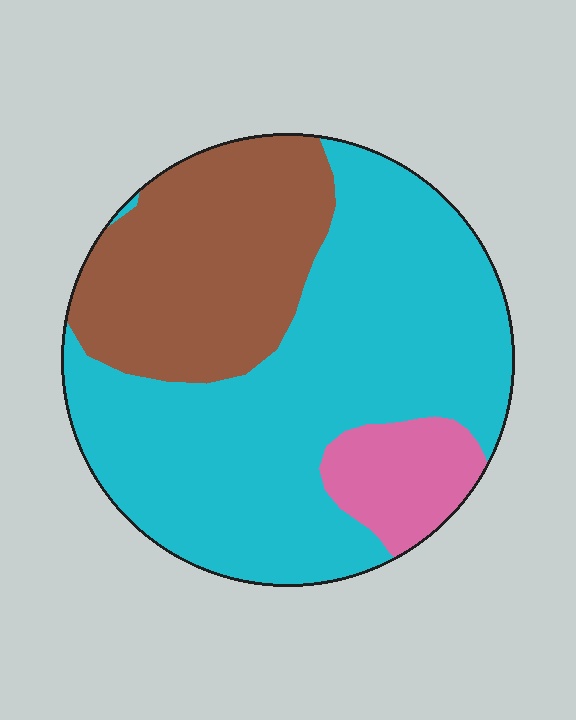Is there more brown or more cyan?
Cyan.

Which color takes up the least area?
Pink, at roughly 10%.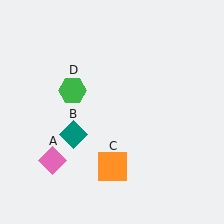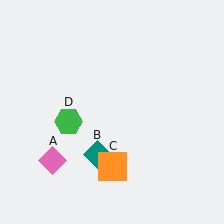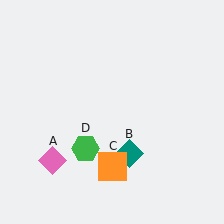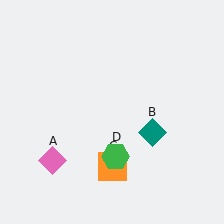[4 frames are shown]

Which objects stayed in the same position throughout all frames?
Pink diamond (object A) and orange square (object C) remained stationary.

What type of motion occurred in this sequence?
The teal diamond (object B), green hexagon (object D) rotated counterclockwise around the center of the scene.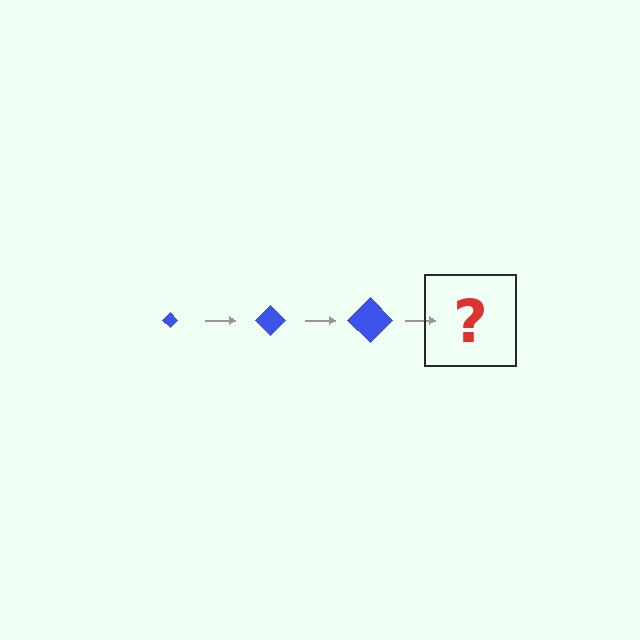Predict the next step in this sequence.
The next step is a blue diamond, larger than the previous one.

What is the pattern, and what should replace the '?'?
The pattern is that the diamond gets progressively larger each step. The '?' should be a blue diamond, larger than the previous one.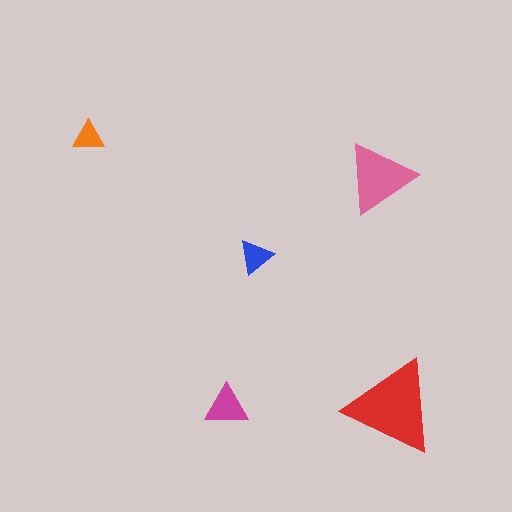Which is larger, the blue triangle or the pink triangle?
The pink one.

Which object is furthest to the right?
The red triangle is rightmost.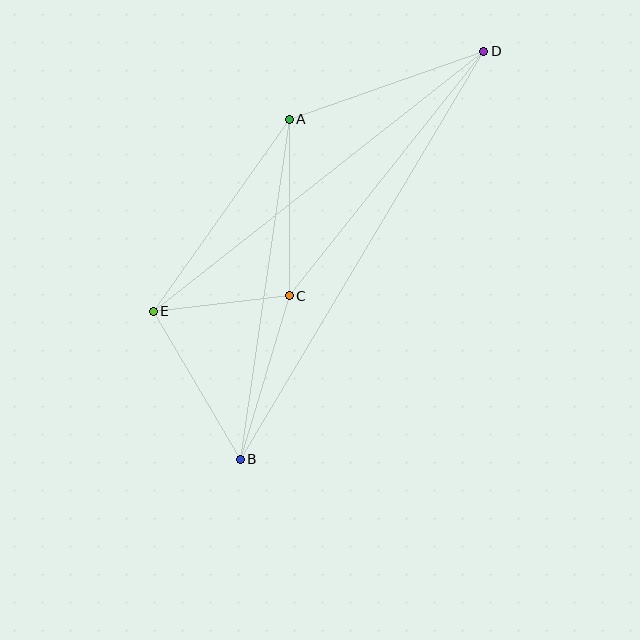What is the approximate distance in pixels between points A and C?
The distance between A and C is approximately 176 pixels.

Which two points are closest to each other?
Points C and E are closest to each other.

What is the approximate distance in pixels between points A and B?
The distance between A and B is approximately 343 pixels.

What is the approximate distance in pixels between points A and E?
The distance between A and E is approximately 235 pixels.